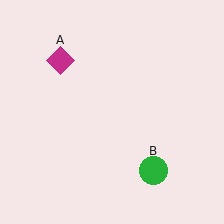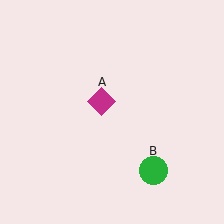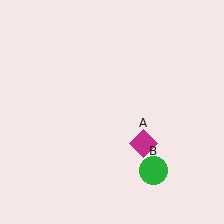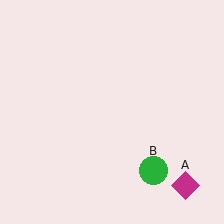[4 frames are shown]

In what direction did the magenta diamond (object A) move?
The magenta diamond (object A) moved down and to the right.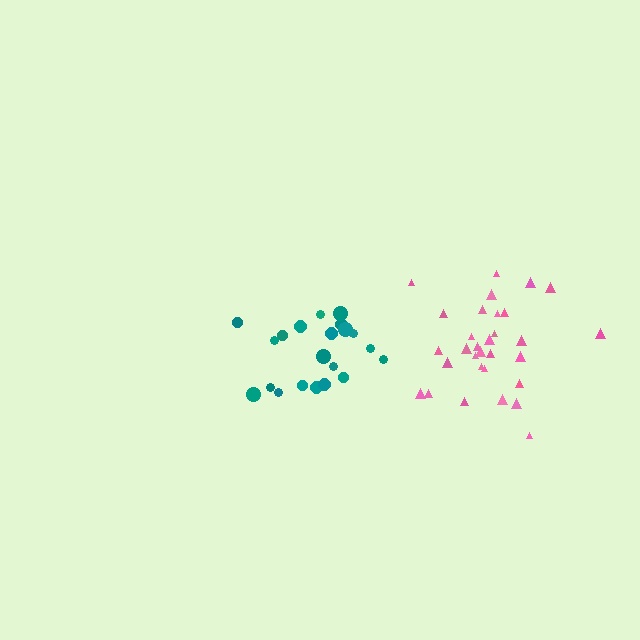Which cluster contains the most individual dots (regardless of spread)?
Pink (31).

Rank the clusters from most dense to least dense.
teal, pink.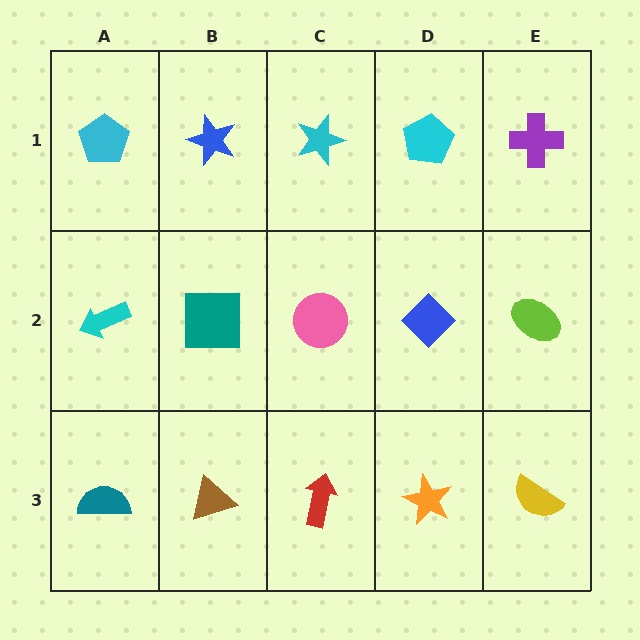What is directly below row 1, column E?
A lime ellipse.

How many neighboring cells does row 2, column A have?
3.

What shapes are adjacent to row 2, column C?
A cyan star (row 1, column C), a red arrow (row 3, column C), a teal square (row 2, column B), a blue diamond (row 2, column D).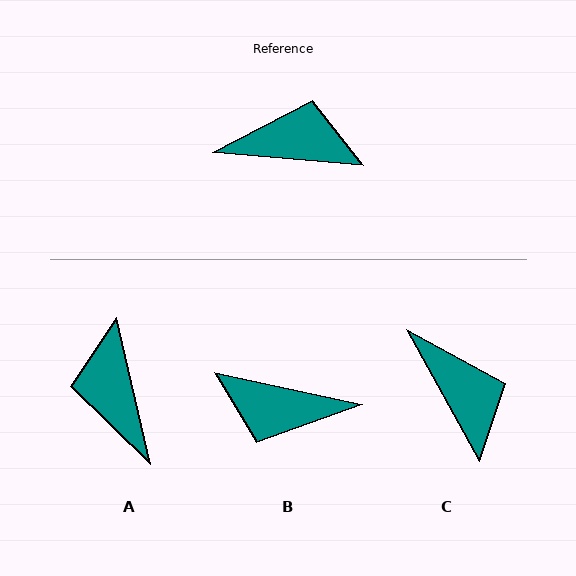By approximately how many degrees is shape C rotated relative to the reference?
Approximately 56 degrees clockwise.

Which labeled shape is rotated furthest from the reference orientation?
B, about 172 degrees away.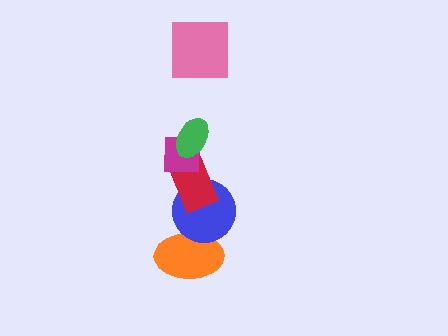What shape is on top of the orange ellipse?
The blue circle is on top of the orange ellipse.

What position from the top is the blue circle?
The blue circle is 5th from the top.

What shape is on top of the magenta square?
The green ellipse is on top of the magenta square.